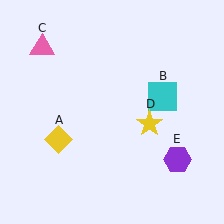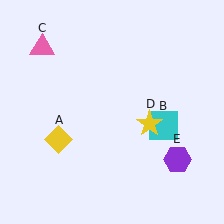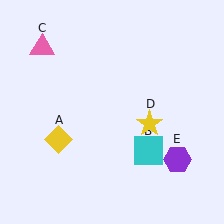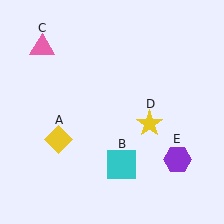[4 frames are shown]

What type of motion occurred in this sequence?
The cyan square (object B) rotated clockwise around the center of the scene.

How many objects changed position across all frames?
1 object changed position: cyan square (object B).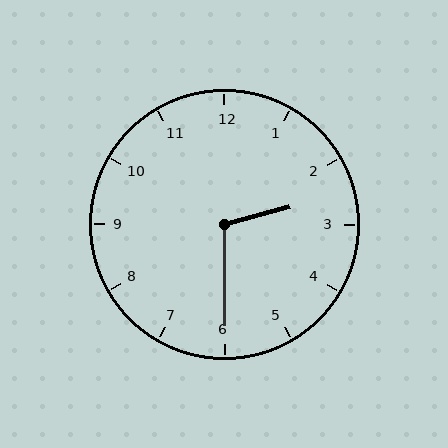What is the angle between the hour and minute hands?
Approximately 105 degrees.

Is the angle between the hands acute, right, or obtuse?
It is obtuse.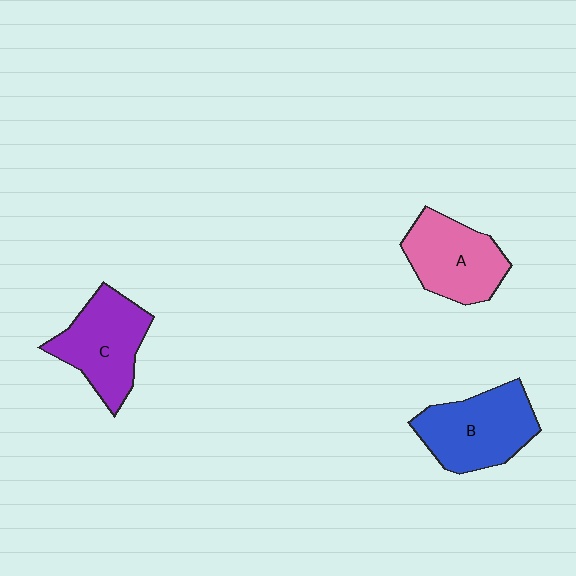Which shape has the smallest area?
Shape A (pink).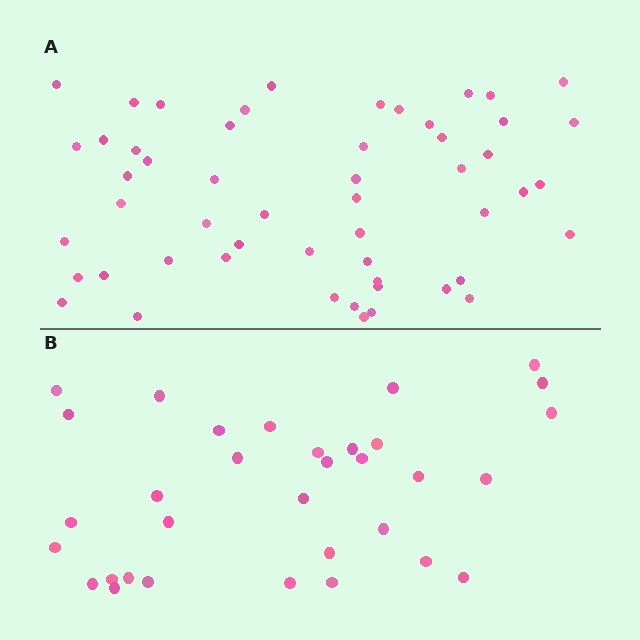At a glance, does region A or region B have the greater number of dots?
Region A (the top region) has more dots.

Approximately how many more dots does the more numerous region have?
Region A has approximately 20 more dots than region B.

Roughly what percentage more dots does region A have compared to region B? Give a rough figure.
About 60% more.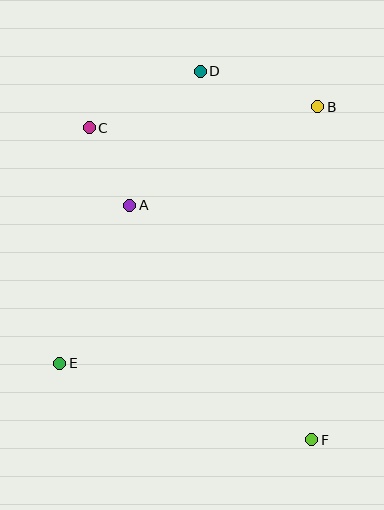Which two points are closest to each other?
Points A and C are closest to each other.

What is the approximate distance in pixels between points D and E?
The distance between D and E is approximately 324 pixels.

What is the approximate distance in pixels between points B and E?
The distance between B and E is approximately 364 pixels.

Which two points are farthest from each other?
Points D and F are farthest from each other.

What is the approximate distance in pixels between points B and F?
The distance between B and F is approximately 333 pixels.